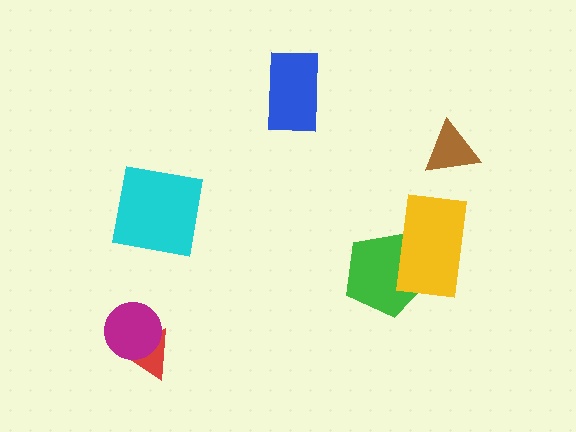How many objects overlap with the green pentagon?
1 object overlaps with the green pentagon.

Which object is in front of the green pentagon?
The yellow rectangle is in front of the green pentagon.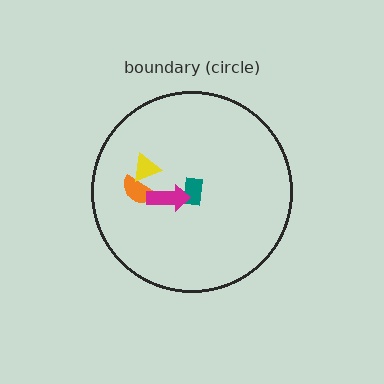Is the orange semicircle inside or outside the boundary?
Inside.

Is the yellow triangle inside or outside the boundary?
Inside.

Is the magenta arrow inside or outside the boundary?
Inside.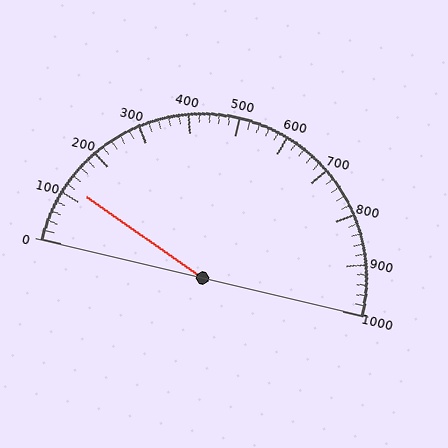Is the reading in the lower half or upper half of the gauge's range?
The reading is in the lower half of the range (0 to 1000).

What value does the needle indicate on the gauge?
The needle indicates approximately 120.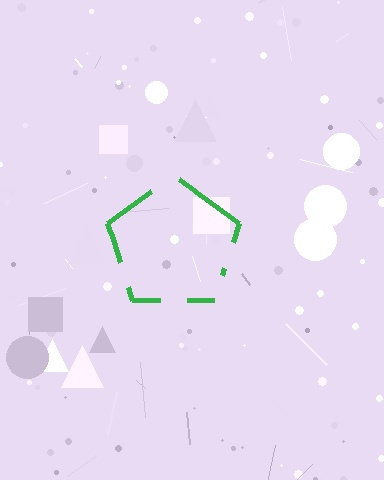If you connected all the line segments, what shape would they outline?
They would outline a pentagon.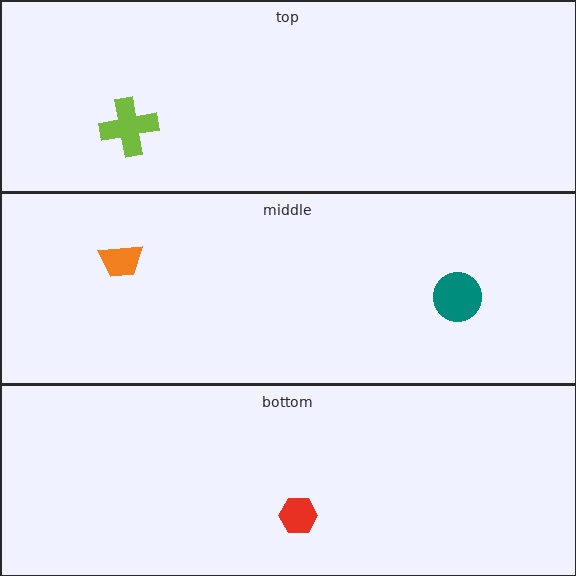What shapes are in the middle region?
The orange trapezoid, the teal circle.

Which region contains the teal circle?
The middle region.